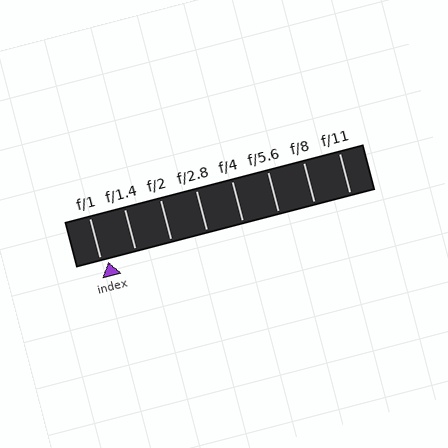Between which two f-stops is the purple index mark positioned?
The index mark is between f/1 and f/1.4.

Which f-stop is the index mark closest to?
The index mark is closest to f/1.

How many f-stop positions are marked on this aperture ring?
There are 8 f-stop positions marked.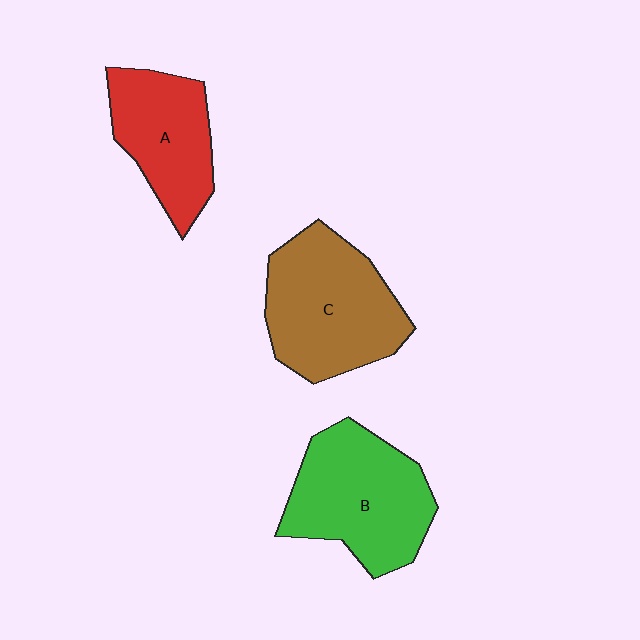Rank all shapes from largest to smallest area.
From largest to smallest: C (brown), B (green), A (red).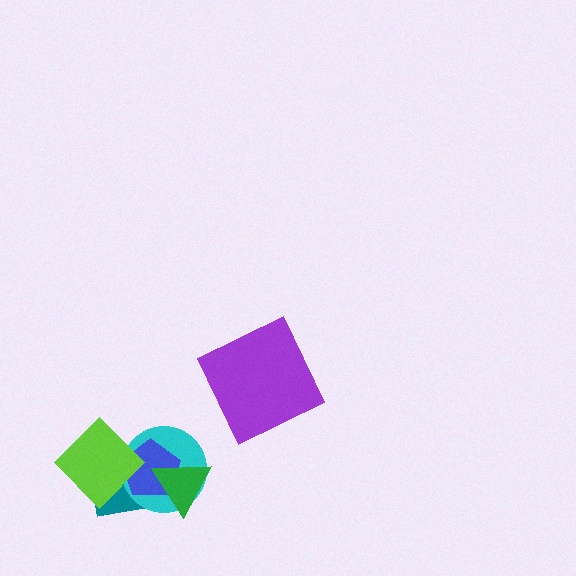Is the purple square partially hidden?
No, no other shape covers it.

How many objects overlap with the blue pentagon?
4 objects overlap with the blue pentagon.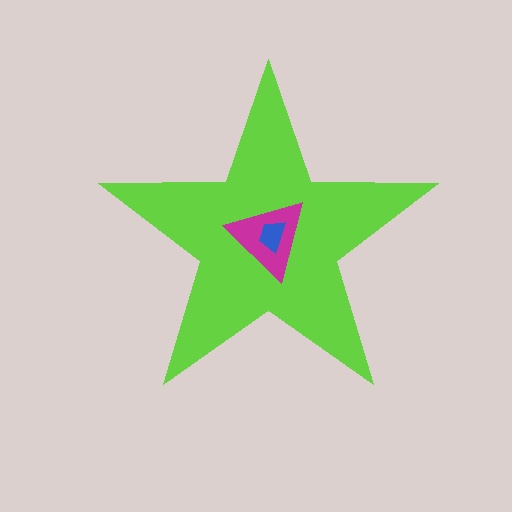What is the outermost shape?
The lime star.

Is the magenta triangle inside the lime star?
Yes.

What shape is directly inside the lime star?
The magenta triangle.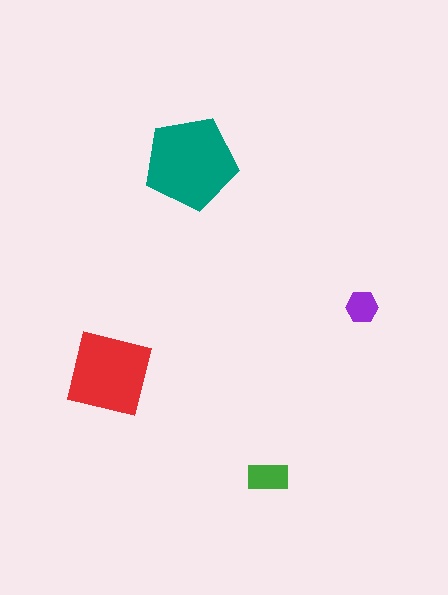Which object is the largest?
The teal pentagon.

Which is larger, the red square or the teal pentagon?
The teal pentagon.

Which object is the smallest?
The purple hexagon.